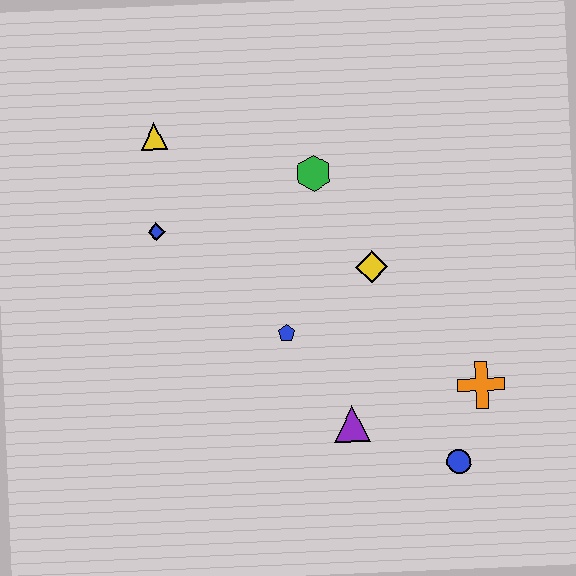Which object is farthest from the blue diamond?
The blue circle is farthest from the blue diamond.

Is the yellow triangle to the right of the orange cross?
No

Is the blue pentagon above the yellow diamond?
No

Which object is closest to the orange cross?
The blue circle is closest to the orange cross.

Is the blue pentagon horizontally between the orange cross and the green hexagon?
No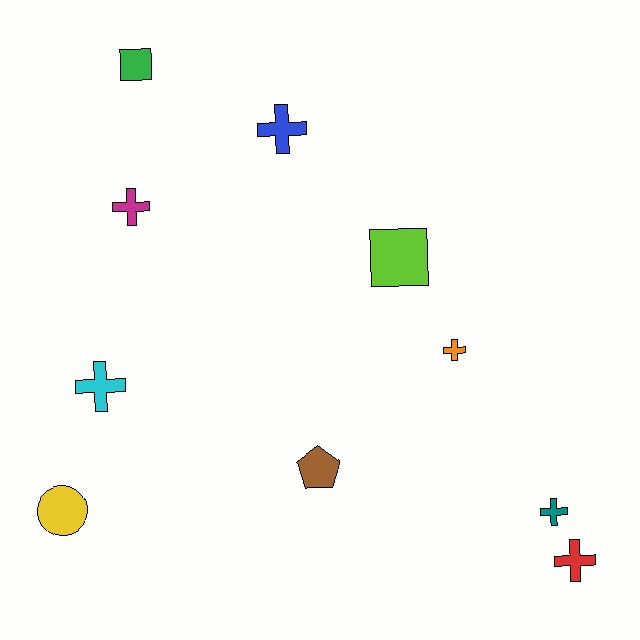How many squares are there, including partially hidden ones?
There are 2 squares.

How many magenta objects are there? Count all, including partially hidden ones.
There is 1 magenta object.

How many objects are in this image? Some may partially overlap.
There are 10 objects.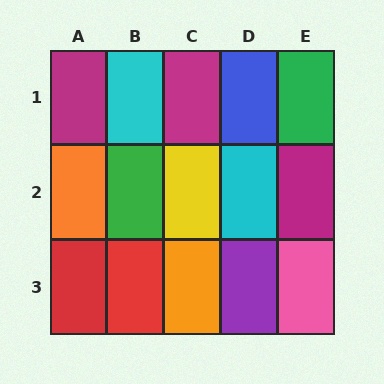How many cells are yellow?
1 cell is yellow.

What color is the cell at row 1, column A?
Magenta.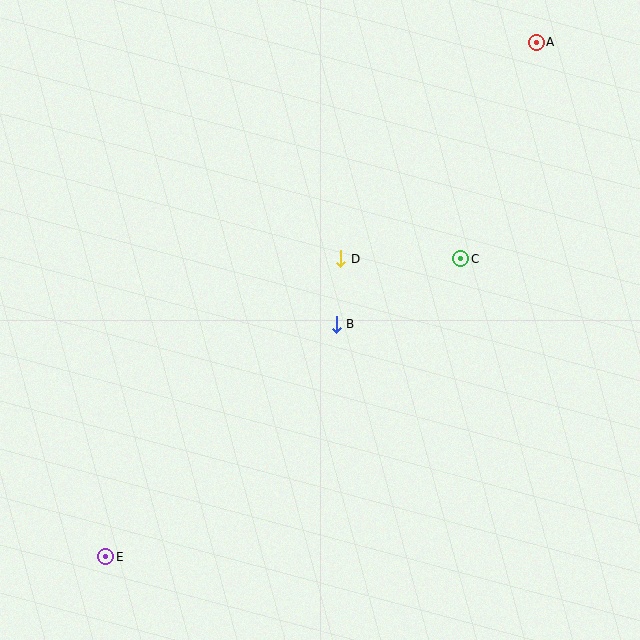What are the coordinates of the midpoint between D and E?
The midpoint between D and E is at (223, 408).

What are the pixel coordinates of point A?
Point A is at (536, 42).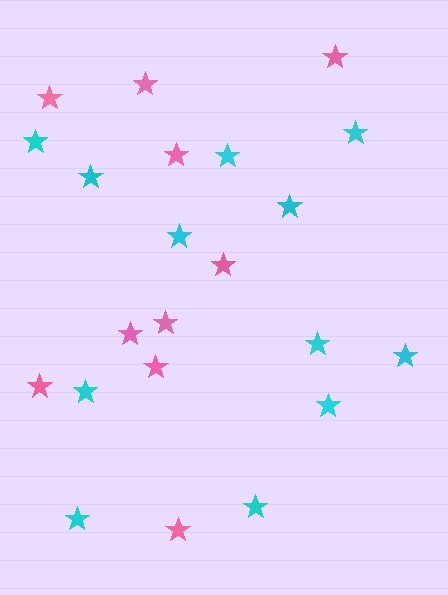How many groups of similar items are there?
There are 2 groups: one group of pink stars (10) and one group of cyan stars (12).